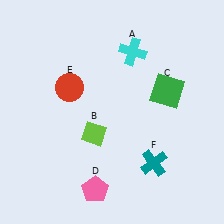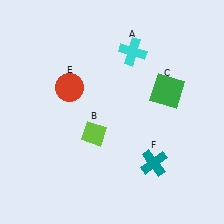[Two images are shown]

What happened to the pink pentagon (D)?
The pink pentagon (D) was removed in Image 2. It was in the bottom-left area of Image 1.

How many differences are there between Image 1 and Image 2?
There is 1 difference between the two images.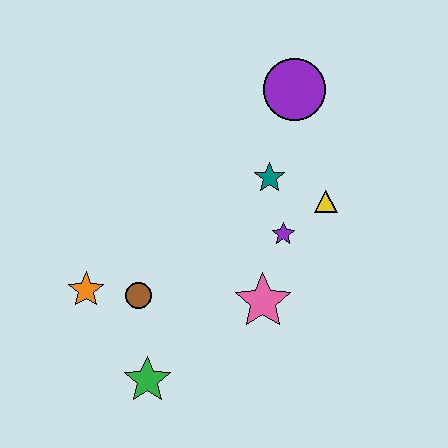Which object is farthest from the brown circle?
The purple circle is farthest from the brown circle.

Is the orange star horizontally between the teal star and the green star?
No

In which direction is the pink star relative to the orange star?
The pink star is to the right of the orange star.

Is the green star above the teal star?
No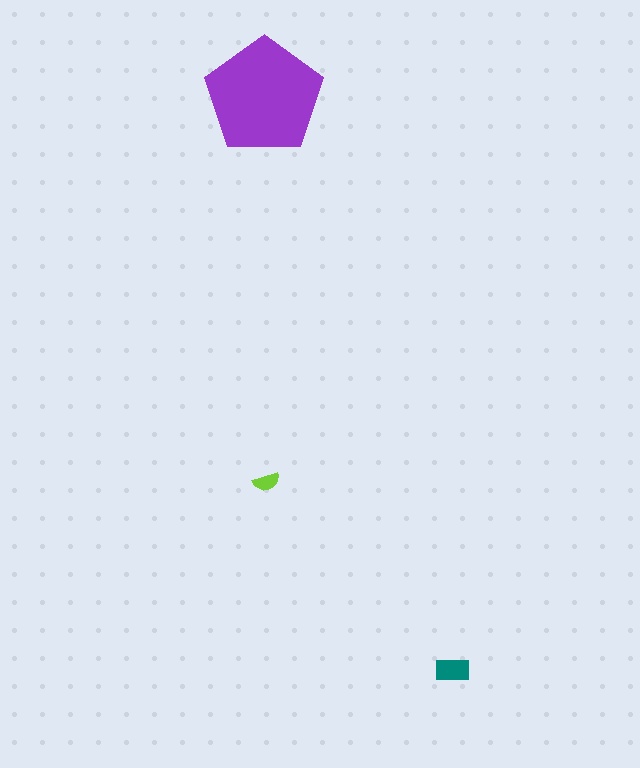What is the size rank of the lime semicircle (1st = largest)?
3rd.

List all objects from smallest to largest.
The lime semicircle, the teal rectangle, the purple pentagon.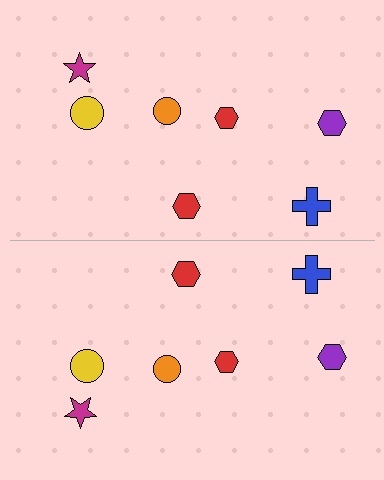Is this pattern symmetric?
Yes, this pattern has bilateral (reflection) symmetry.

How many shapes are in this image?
There are 14 shapes in this image.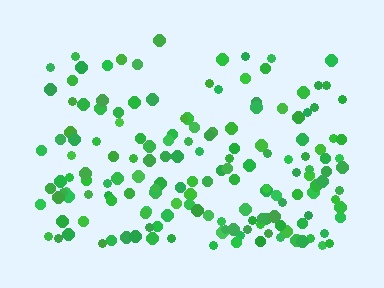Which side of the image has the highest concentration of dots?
The bottom.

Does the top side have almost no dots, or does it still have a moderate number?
Still a moderate number, just noticeably fewer than the bottom.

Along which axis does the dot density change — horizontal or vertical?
Vertical.